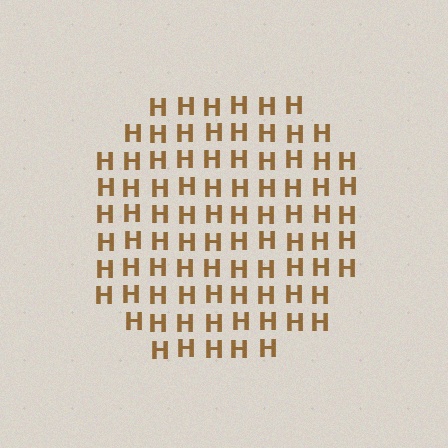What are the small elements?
The small elements are letter H's.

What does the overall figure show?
The overall figure shows a circle.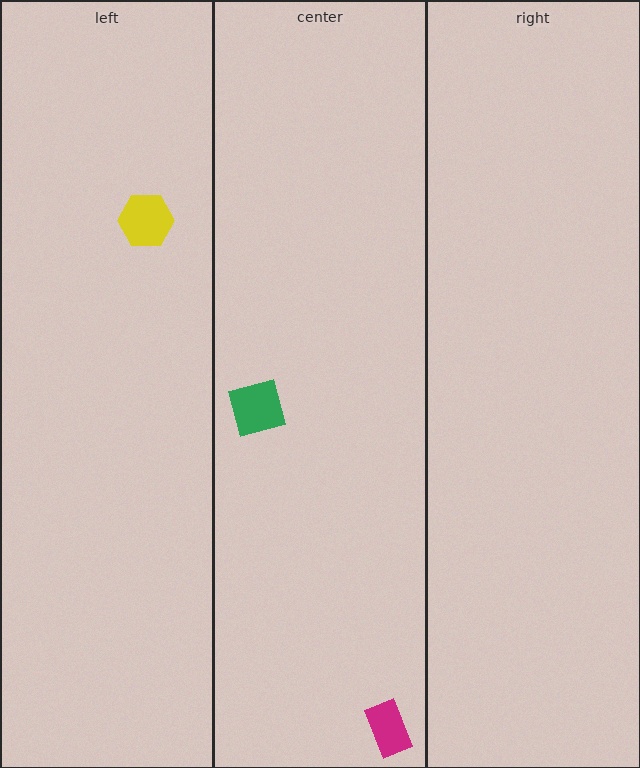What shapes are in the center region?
The magenta rectangle, the green square.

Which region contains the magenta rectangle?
The center region.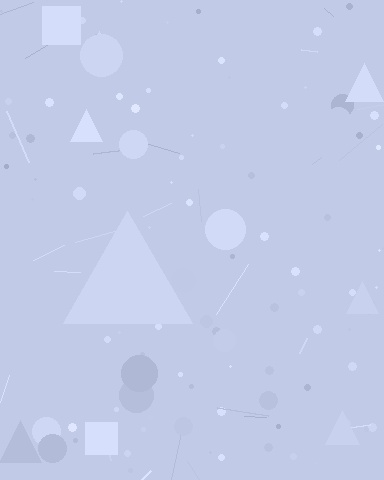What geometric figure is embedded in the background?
A triangle is embedded in the background.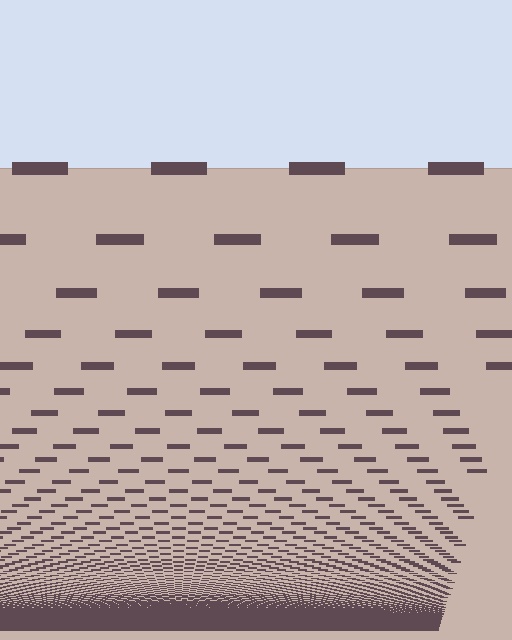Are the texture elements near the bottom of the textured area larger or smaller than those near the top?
Smaller. The gradient is inverted — elements near the bottom are smaller and denser.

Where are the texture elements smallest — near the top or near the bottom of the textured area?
Near the bottom.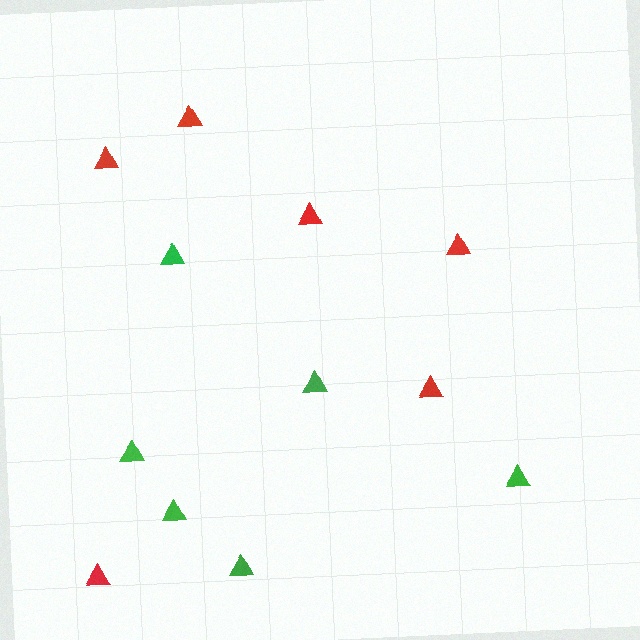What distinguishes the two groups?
There are 2 groups: one group of green triangles (6) and one group of red triangles (6).